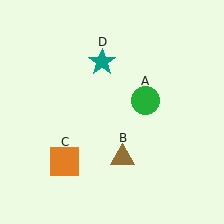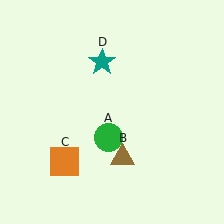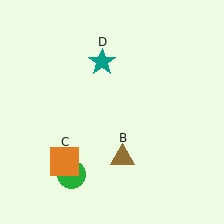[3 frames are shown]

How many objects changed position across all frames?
1 object changed position: green circle (object A).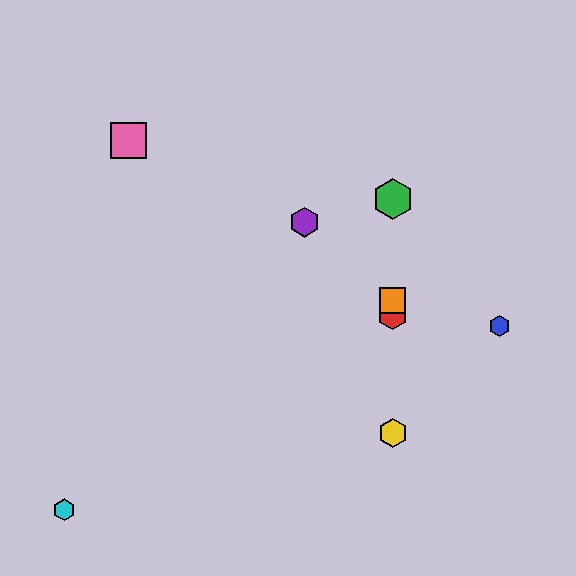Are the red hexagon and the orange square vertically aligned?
Yes, both are at x≈393.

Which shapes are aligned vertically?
The red hexagon, the green hexagon, the yellow hexagon, the orange square are aligned vertically.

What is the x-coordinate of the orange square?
The orange square is at x≈393.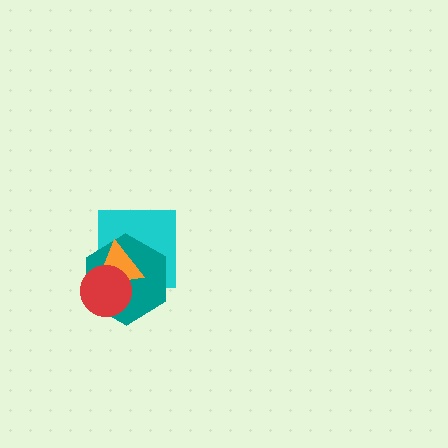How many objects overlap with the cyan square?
3 objects overlap with the cyan square.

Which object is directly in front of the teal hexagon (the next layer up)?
The orange triangle is directly in front of the teal hexagon.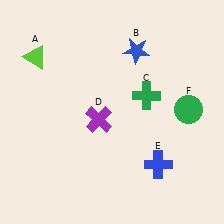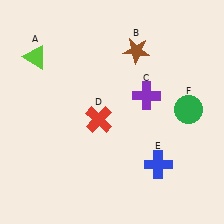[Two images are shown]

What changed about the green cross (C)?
In Image 1, C is green. In Image 2, it changed to purple.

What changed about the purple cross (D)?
In Image 1, D is purple. In Image 2, it changed to red.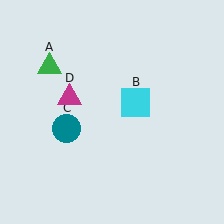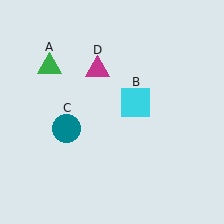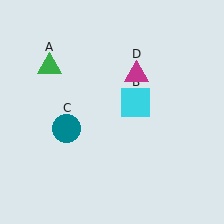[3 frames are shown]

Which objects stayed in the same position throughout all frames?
Green triangle (object A) and cyan square (object B) and teal circle (object C) remained stationary.